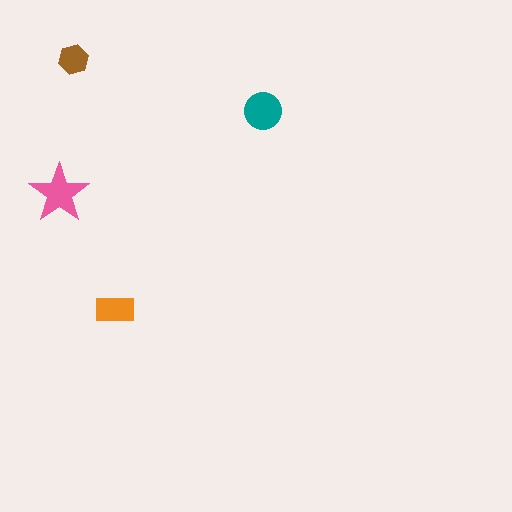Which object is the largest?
The pink star.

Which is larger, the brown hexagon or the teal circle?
The teal circle.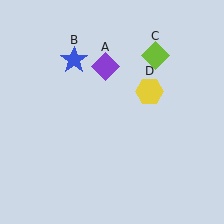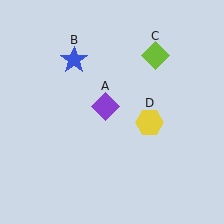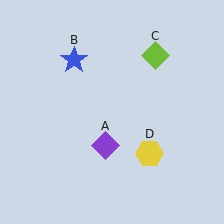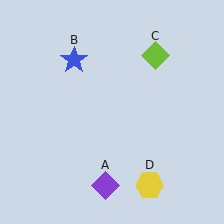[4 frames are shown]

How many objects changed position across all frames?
2 objects changed position: purple diamond (object A), yellow hexagon (object D).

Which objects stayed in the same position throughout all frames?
Blue star (object B) and lime diamond (object C) remained stationary.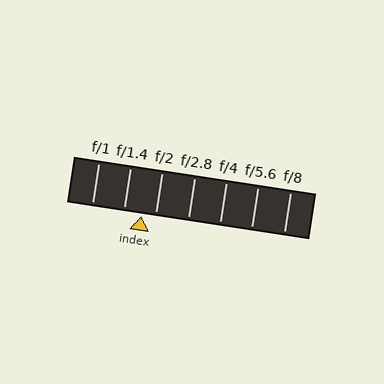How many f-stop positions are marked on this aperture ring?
There are 7 f-stop positions marked.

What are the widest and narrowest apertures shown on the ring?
The widest aperture shown is f/1 and the narrowest is f/8.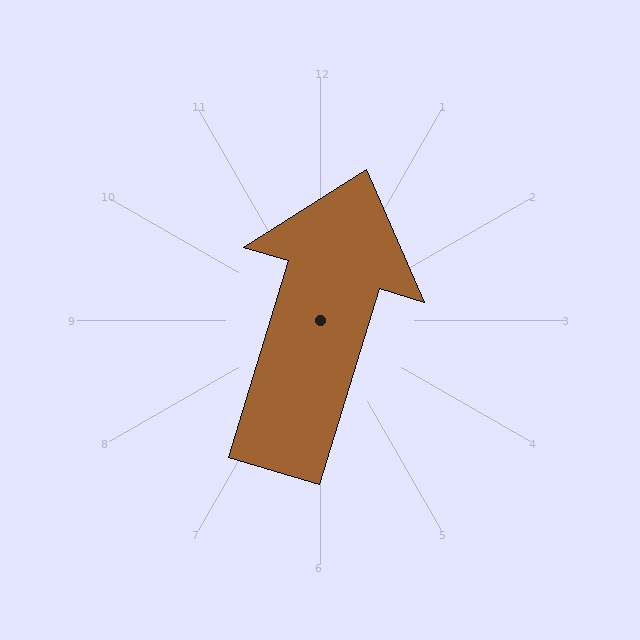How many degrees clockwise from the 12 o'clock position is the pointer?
Approximately 17 degrees.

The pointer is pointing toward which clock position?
Roughly 1 o'clock.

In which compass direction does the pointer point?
North.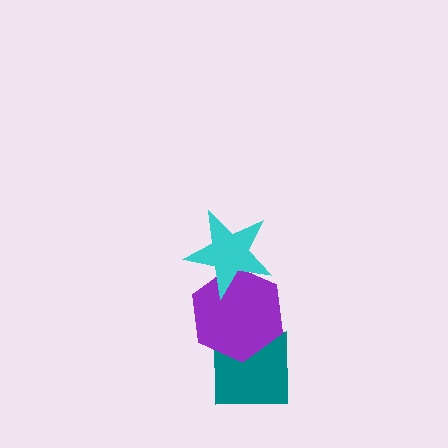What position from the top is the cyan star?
The cyan star is 1st from the top.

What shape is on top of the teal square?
The purple hexagon is on top of the teal square.